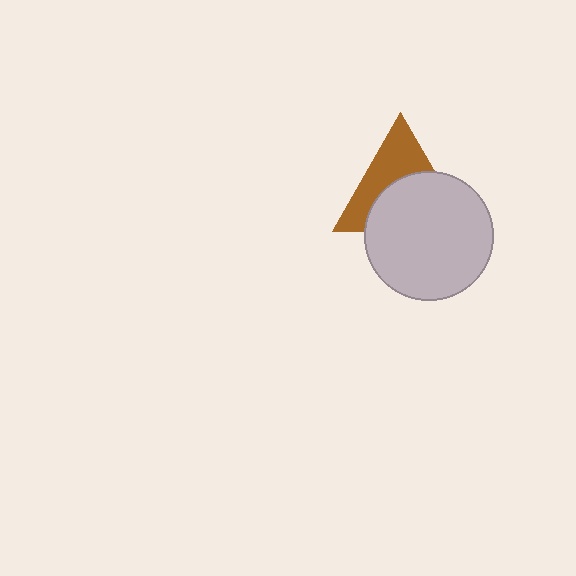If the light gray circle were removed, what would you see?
You would see the complete brown triangle.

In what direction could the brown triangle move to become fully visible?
The brown triangle could move up. That would shift it out from behind the light gray circle entirely.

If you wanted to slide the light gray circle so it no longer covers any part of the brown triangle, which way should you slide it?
Slide it down — that is the most direct way to separate the two shapes.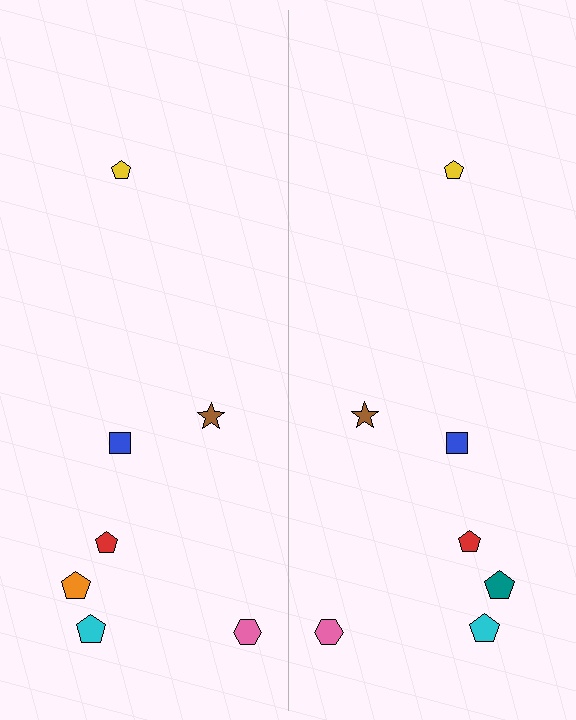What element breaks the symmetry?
The teal pentagon on the right side breaks the symmetry — its mirror counterpart is orange.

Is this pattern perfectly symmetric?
No, the pattern is not perfectly symmetric. The teal pentagon on the right side breaks the symmetry — its mirror counterpart is orange.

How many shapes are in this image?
There are 14 shapes in this image.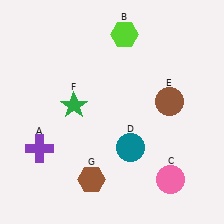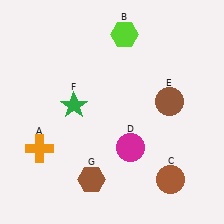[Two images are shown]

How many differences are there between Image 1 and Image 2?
There are 3 differences between the two images.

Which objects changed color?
A changed from purple to orange. C changed from pink to brown. D changed from teal to magenta.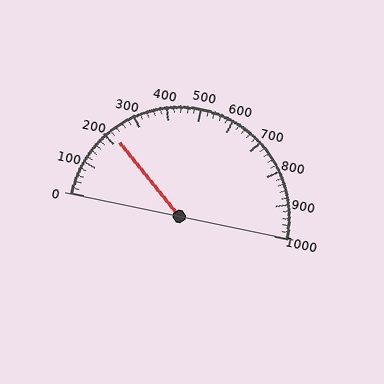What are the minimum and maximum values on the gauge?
The gauge ranges from 0 to 1000.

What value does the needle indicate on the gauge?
The needle indicates approximately 220.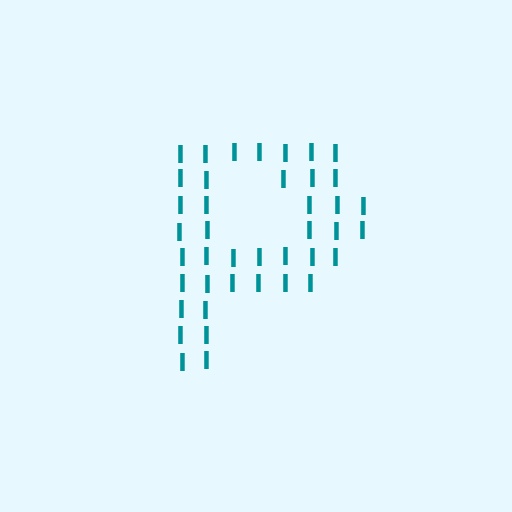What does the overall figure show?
The overall figure shows the letter P.